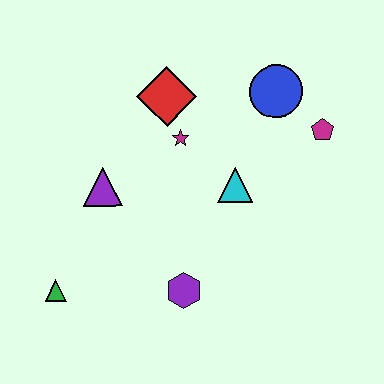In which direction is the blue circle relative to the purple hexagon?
The blue circle is above the purple hexagon.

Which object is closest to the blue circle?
The magenta pentagon is closest to the blue circle.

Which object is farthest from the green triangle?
The magenta pentagon is farthest from the green triangle.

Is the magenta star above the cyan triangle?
Yes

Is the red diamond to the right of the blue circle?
No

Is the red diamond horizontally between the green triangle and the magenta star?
Yes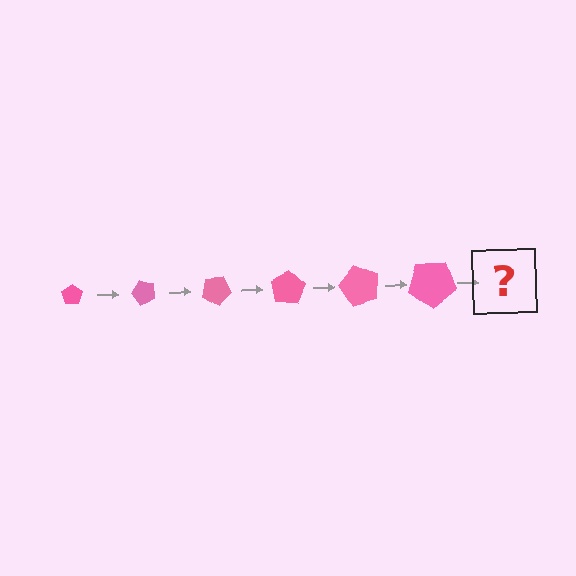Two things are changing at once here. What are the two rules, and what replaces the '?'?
The two rules are that the pentagon grows larger each step and it rotates 50 degrees each step. The '?' should be a pentagon, larger than the previous one and rotated 300 degrees from the start.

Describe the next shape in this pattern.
It should be a pentagon, larger than the previous one and rotated 300 degrees from the start.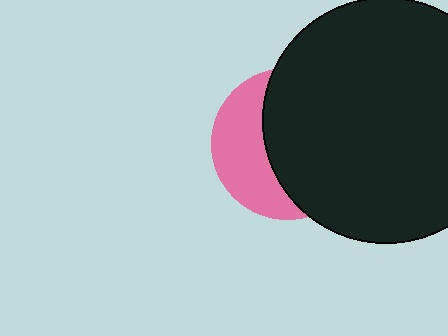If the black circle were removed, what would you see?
You would see the complete pink circle.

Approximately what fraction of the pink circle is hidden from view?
Roughly 62% of the pink circle is hidden behind the black circle.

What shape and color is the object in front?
The object in front is a black circle.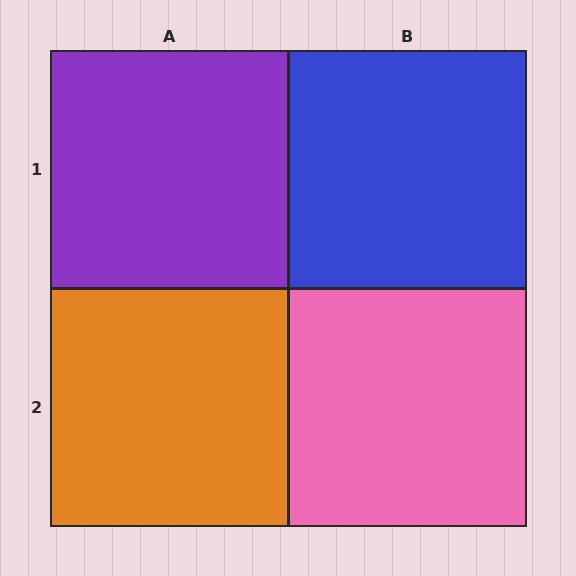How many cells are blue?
1 cell is blue.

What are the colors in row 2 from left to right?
Orange, pink.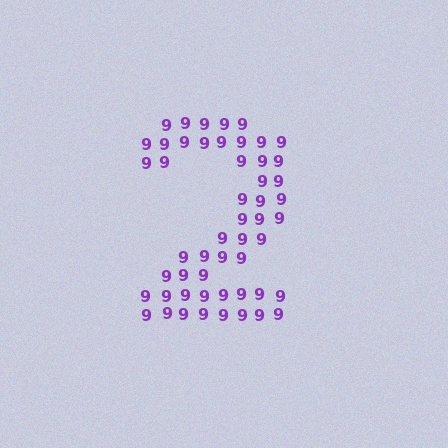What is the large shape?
The large shape is the digit 2.